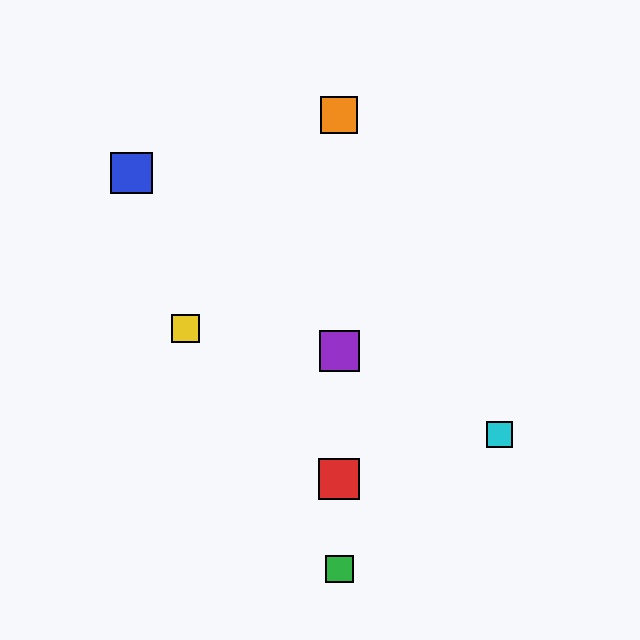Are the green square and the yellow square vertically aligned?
No, the green square is at x≈339 and the yellow square is at x≈186.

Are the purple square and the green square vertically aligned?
Yes, both are at x≈339.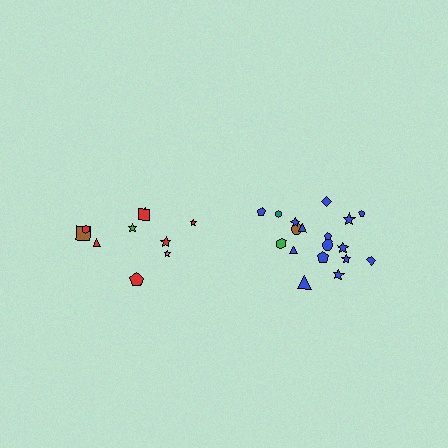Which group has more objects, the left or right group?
The right group.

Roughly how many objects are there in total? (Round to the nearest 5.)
Roughly 30 objects in total.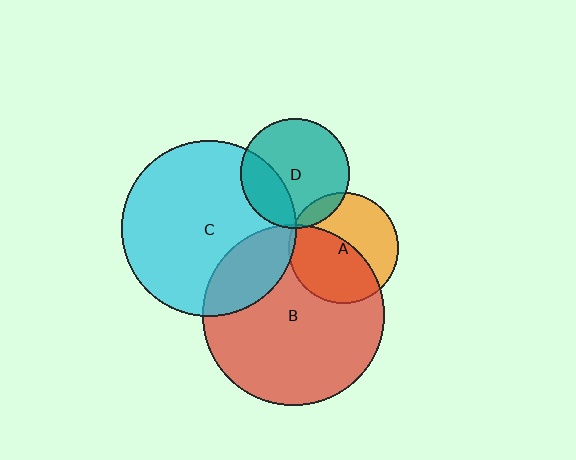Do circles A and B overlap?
Yes.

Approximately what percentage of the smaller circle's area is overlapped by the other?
Approximately 50%.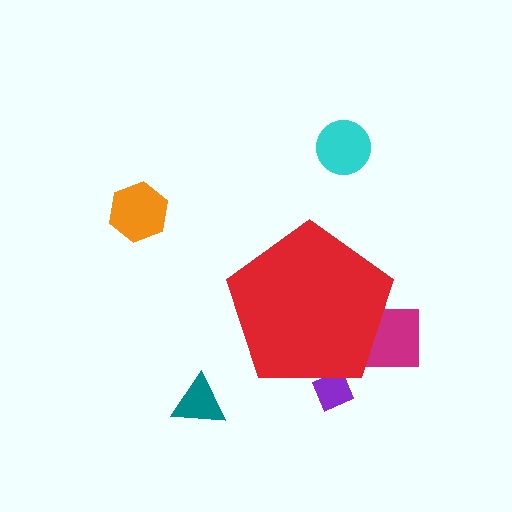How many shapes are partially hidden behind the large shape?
3 shapes are partially hidden.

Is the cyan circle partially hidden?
No, the cyan circle is fully visible.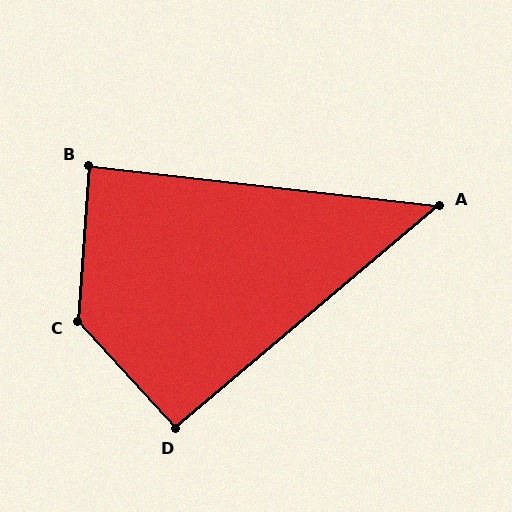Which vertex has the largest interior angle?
C, at approximately 133 degrees.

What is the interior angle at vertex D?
Approximately 92 degrees (approximately right).